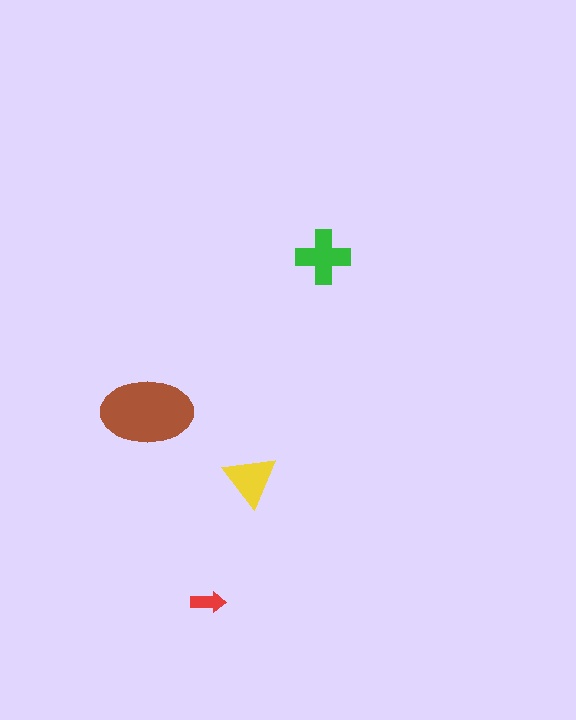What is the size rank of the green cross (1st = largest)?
2nd.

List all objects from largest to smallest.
The brown ellipse, the green cross, the yellow triangle, the red arrow.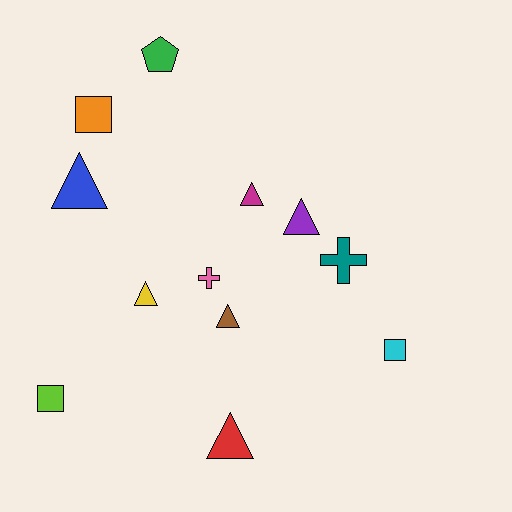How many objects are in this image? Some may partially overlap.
There are 12 objects.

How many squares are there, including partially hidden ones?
There are 3 squares.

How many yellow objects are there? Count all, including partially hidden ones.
There is 1 yellow object.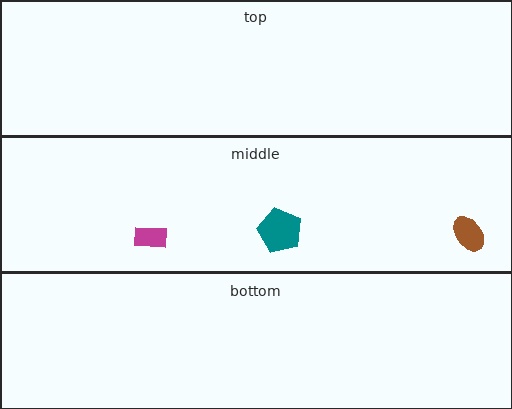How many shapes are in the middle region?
3.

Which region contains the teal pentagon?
The middle region.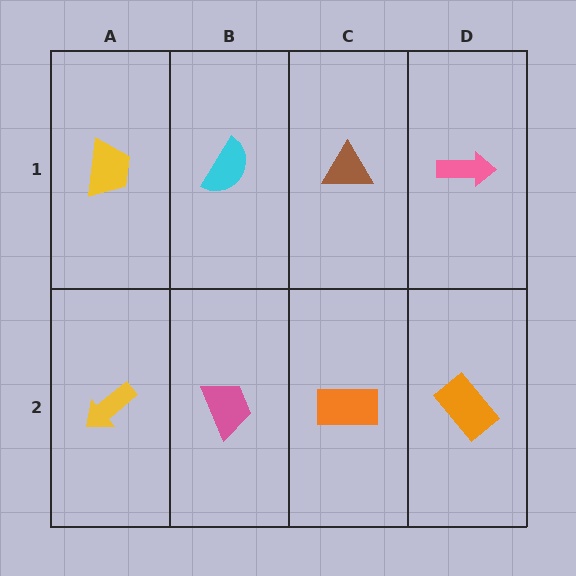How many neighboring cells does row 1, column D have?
2.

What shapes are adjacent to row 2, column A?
A yellow trapezoid (row 1, column A), a pink trapezoid (row 2, column B).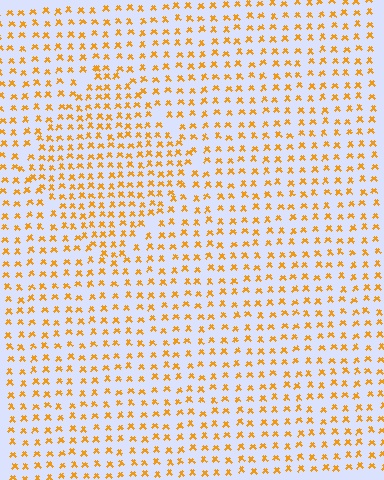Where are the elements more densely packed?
The elements are more densely packed inside the diamond boundary.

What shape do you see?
I see a diamond.